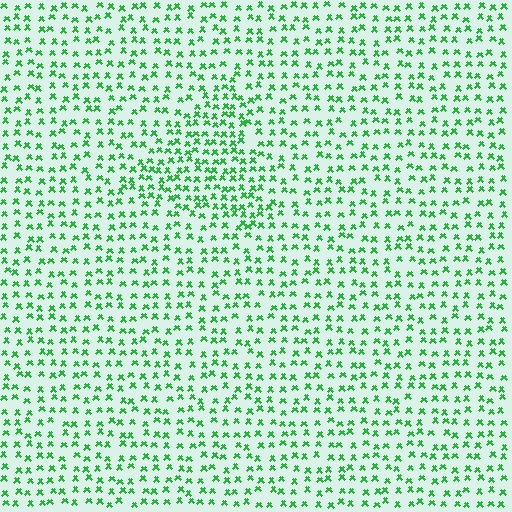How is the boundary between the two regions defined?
The boundary is defined by a change in element density (approximately 1.6x ratio). All elements are the same color, size, and shape.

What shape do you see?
I see a triangle.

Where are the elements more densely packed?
The elements are more densely packed inside the triangle boundary.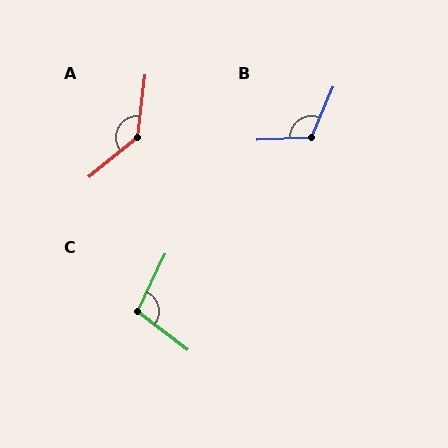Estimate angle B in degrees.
Approximately 116 degrees.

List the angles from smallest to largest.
C (102°), B (116°), A (136°).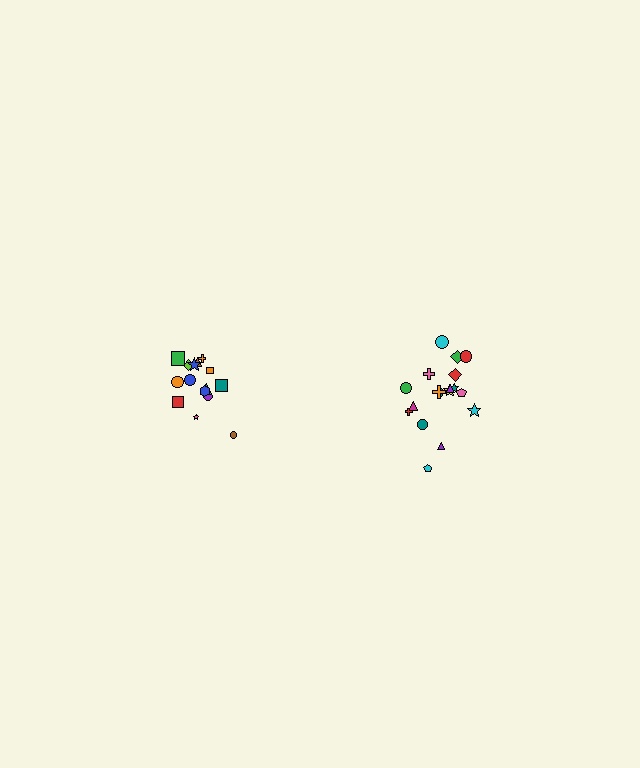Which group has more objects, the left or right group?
The right group.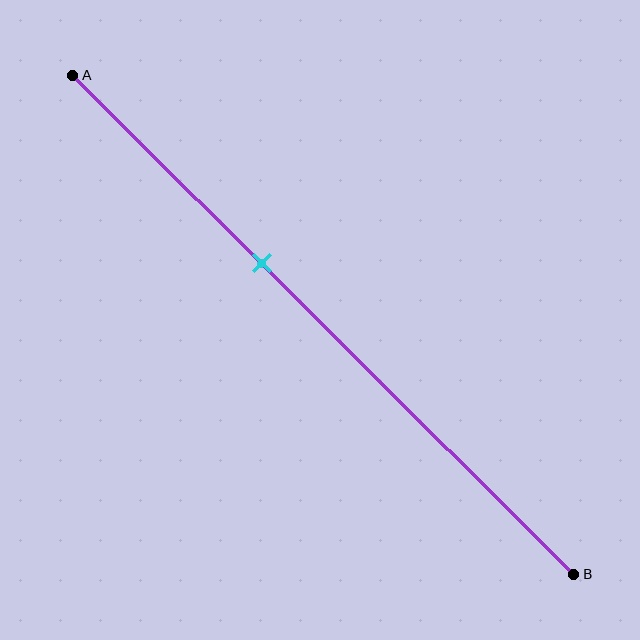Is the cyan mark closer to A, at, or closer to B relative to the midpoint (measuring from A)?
The cyan mark is closer to point A than the midpoint of segment AB.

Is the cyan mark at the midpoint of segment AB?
No, the mark is at about 40% from A, not at the 50% midpoint.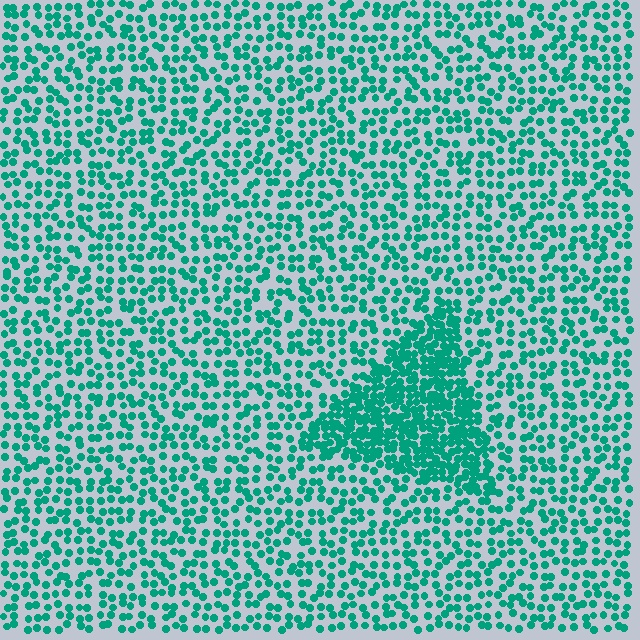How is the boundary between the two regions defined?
The boundary is defined by a change in element density (approximately 2.3x ratio). All elements are the same color, size, and shape.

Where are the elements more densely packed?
The elements are more densely packed inside the triangle boundary.